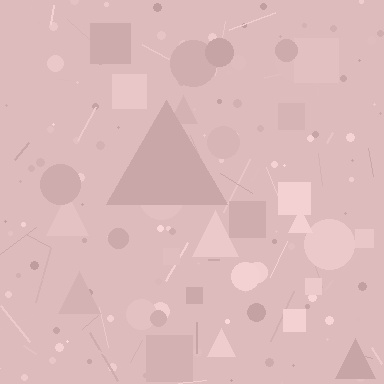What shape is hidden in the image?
A triangle is hidden in the image.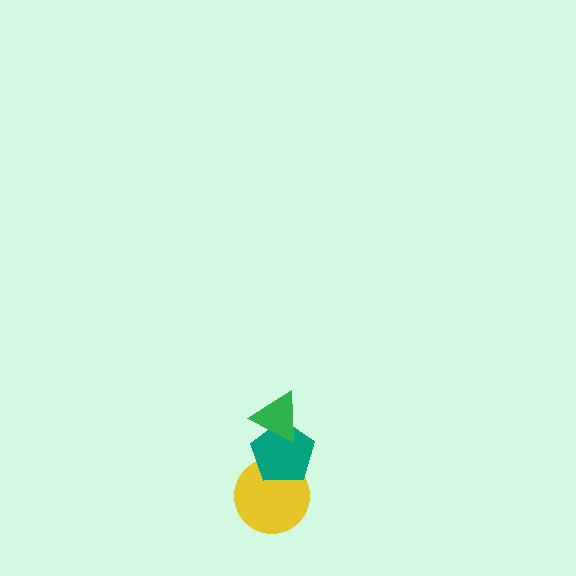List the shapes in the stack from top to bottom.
From top to bottom: the green triangle, the teal pentagon, the yellow circle.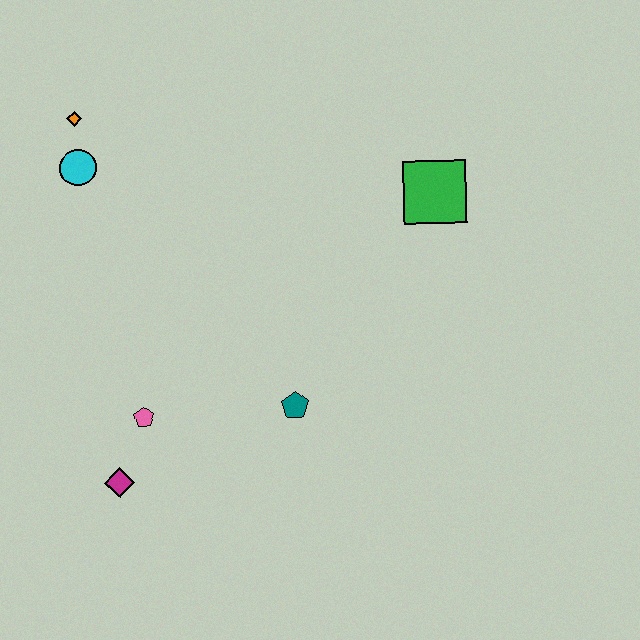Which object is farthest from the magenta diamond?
The green square is farthest from the magenta diamond.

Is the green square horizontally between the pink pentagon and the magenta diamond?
No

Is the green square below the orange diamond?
Yes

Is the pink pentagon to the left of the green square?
Yes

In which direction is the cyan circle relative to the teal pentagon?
The cyan circle is above the teal pentagon.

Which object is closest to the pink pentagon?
The magenta diamond is closest to the pink pentagon.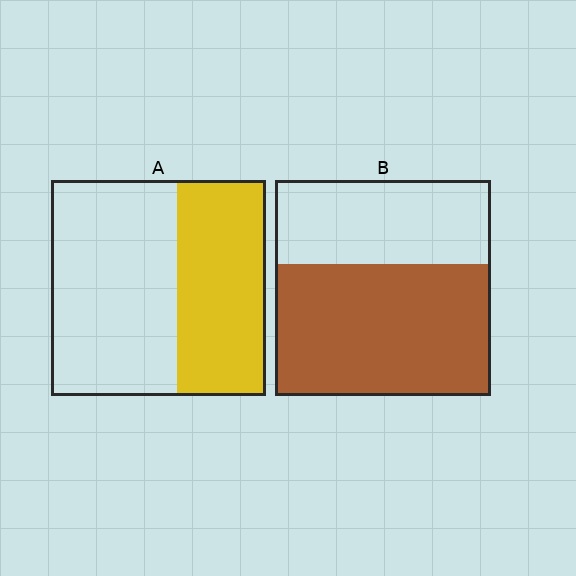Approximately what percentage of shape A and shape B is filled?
A is approximately 40% and B is approximately 60%.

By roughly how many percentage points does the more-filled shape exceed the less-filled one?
By roughly 20 percentage points (B over A).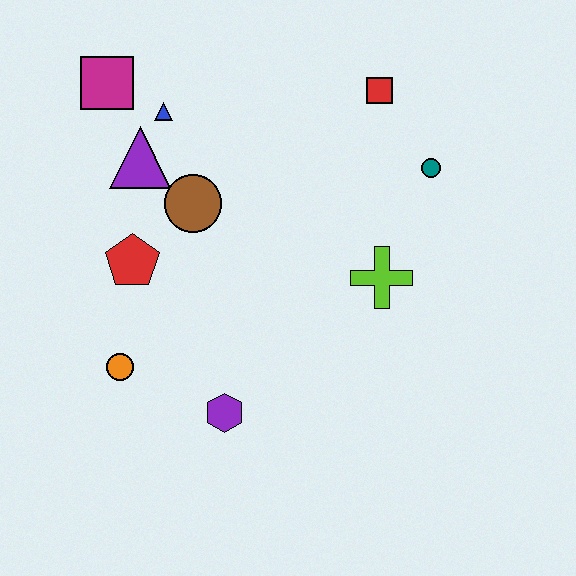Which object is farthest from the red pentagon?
The teal circle is farthest from the red pentagon.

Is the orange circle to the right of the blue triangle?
No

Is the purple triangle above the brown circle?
Yes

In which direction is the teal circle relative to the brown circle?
The teal circle is to the right of the brown circle.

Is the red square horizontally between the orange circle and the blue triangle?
No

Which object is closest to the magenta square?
The blue triangle is closest to the magenta square.